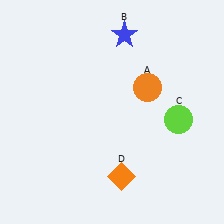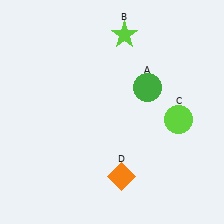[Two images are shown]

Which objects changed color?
A changed from orange to green. B changed from blue to lime.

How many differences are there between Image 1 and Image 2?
There are 2 differences between the two images.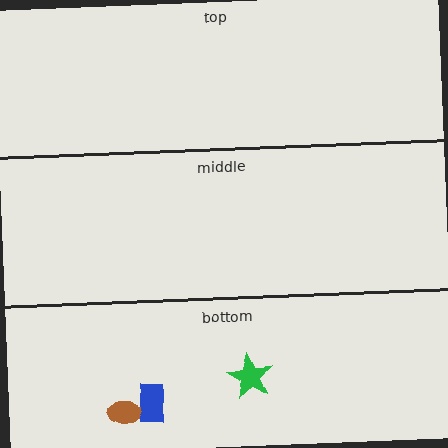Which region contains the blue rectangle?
The bottom region.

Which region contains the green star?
The bottom region.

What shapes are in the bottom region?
The green star, the blue rectangle, the brown ellipse.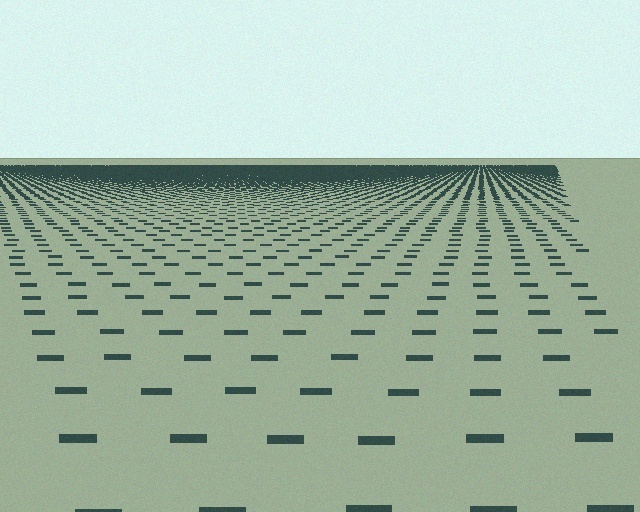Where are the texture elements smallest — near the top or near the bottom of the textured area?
Near the top.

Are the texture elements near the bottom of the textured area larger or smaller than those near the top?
Larger. Near the bottom, elements are closer to the viewer and appear at a bigger on-screen size.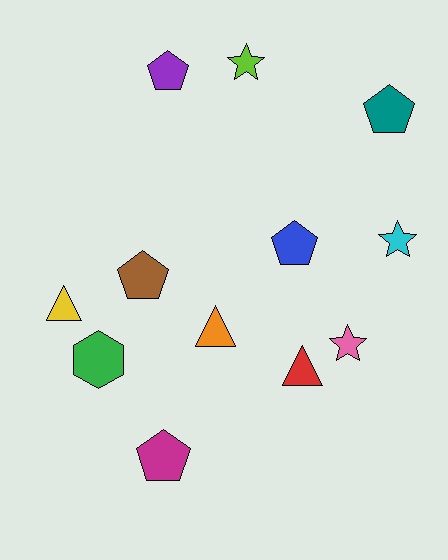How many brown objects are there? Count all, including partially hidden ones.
There is 1 brown object.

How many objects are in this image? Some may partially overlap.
There are 12 objects.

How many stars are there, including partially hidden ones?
There are 3 stars.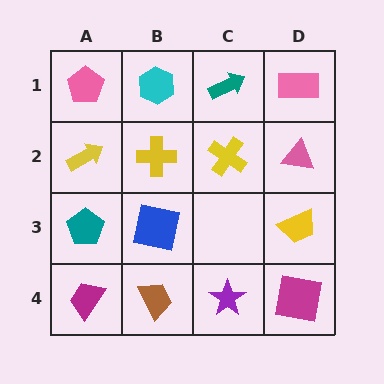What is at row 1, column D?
A pink rectangle.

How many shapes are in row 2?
4 shapes.